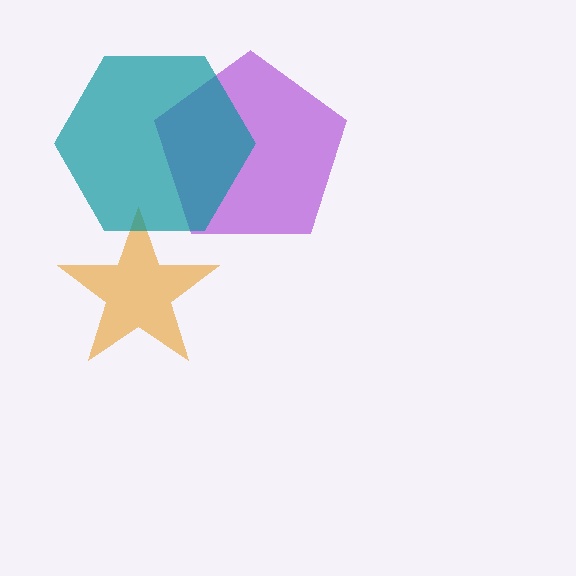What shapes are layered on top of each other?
The layered shapes are: an orange star, a purple pentagon, a teal hexagon.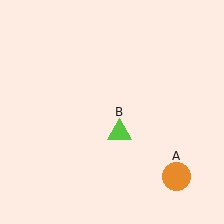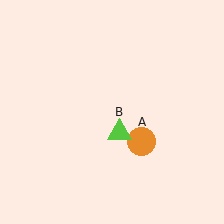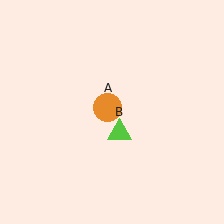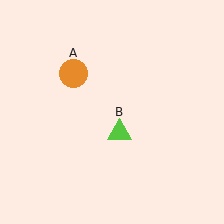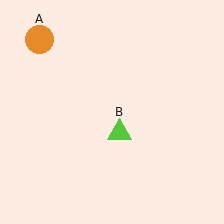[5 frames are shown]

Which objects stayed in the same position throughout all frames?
Lime triangle (object B) remained stationary.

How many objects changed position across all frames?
1 object changed position: orange circle (object A).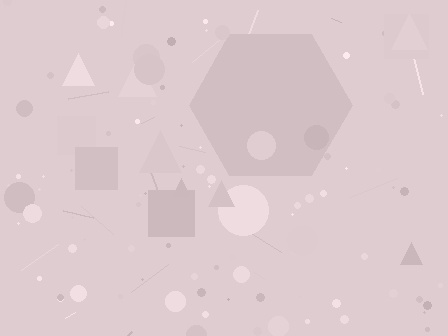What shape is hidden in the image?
A hexagon is hidden in the image.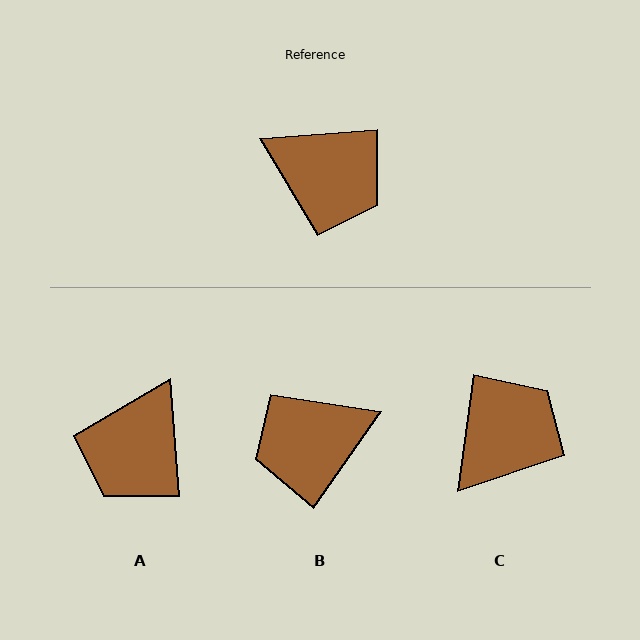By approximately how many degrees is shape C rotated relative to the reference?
Approximately 78 degrees counter-clockwise.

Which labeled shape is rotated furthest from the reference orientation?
B, about 130 degrees away.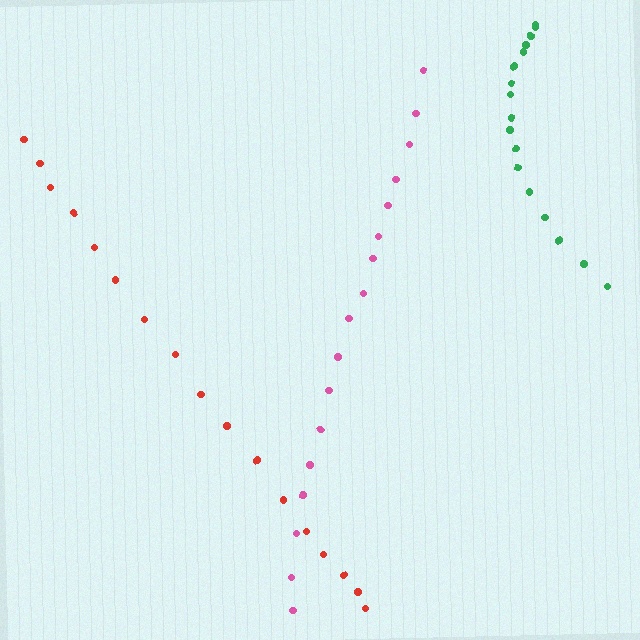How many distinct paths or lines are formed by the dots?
There are 3 distinct paths.